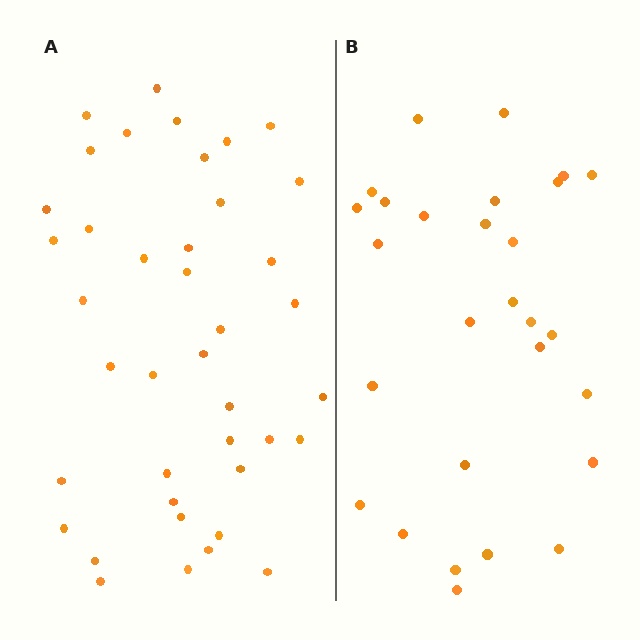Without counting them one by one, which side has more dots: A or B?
Region A (the left region) has more dots.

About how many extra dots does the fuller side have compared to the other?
Region A has roughly 12 or so more dots than region B.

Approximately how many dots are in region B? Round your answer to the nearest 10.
About 30 dots. (The exact count is 28, which rounds to 30.)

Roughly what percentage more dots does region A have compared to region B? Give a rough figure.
About 45% more.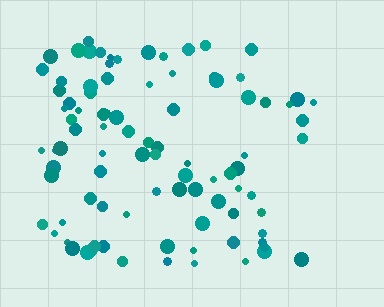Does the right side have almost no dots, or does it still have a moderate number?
Still a moderate number, just noticeably fewer than the left.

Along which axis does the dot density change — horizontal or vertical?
Horizontal.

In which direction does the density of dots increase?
From right to left, with the left side densest.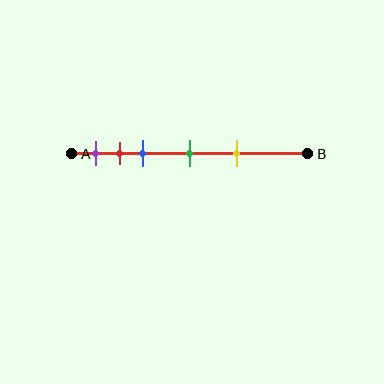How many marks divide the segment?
There are 5 marks dividing the segment.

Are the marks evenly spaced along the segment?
No, the marks are not evenly spaced.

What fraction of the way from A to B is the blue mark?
The blue mark is approximately 30% (0.3) of the way from A to B.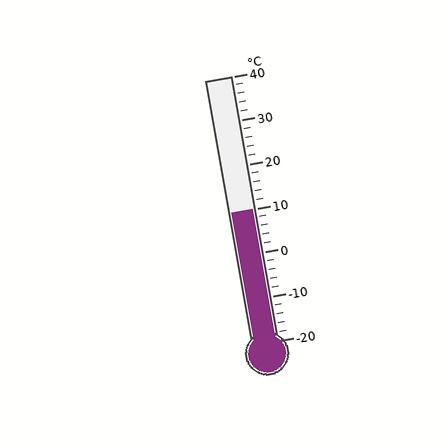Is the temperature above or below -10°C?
The temperature is above -10°C.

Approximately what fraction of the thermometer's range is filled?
The thermometer is filled to approximately 50% of its range.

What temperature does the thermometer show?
The thermometer shows approximately 10°C.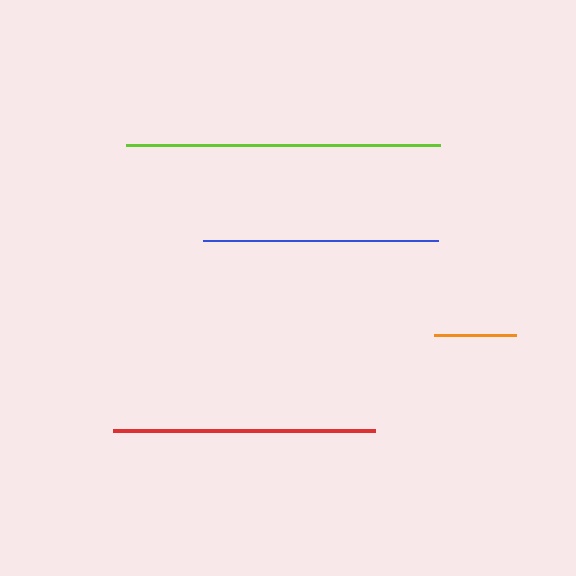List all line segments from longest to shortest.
From longest to shortest: lime, red, blue, orange.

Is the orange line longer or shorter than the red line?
The red line is longer than the orange line.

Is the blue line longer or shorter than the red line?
The red line is longer than the blue line.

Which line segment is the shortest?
The orange line is the shortest at approximately 82 pixels.